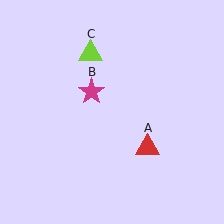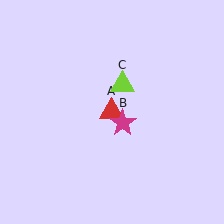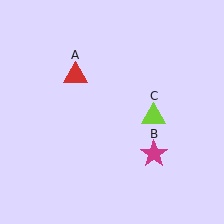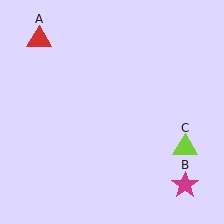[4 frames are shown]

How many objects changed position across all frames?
3 objects changed position: red triangle (object A), magenta star (object B), lime triangle (object C).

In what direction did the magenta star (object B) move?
The magenta star (object B) moved down and to the right.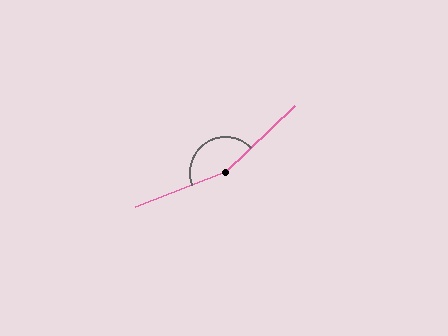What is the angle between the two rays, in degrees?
Approximately 158 degrees.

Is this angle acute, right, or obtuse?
It is obtuse.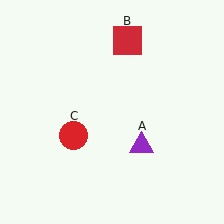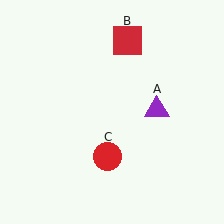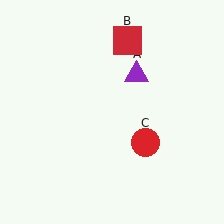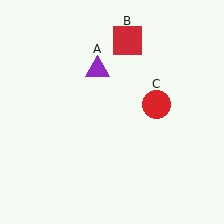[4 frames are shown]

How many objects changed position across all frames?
2 objects changed position: purple triangle (object A), red circle (object C).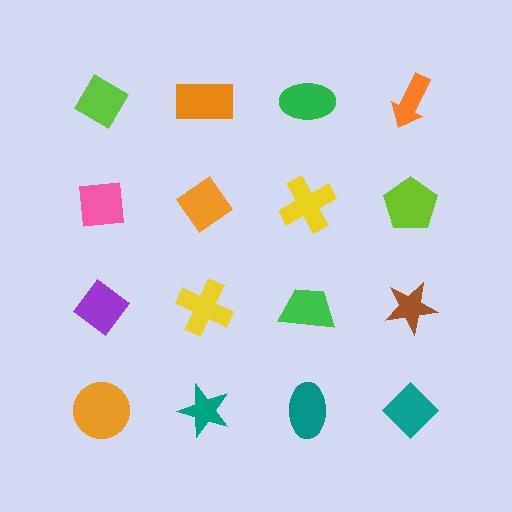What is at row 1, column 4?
An orange arrow.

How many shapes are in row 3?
4 shapes.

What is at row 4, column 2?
A teal star.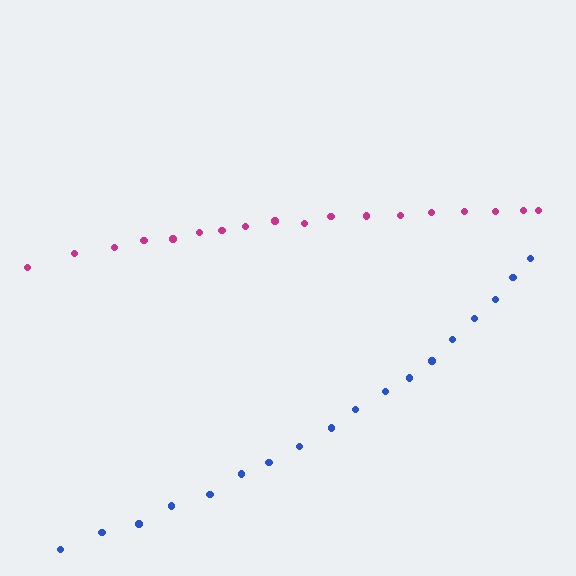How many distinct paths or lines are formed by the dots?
There are 2 distinct paths.